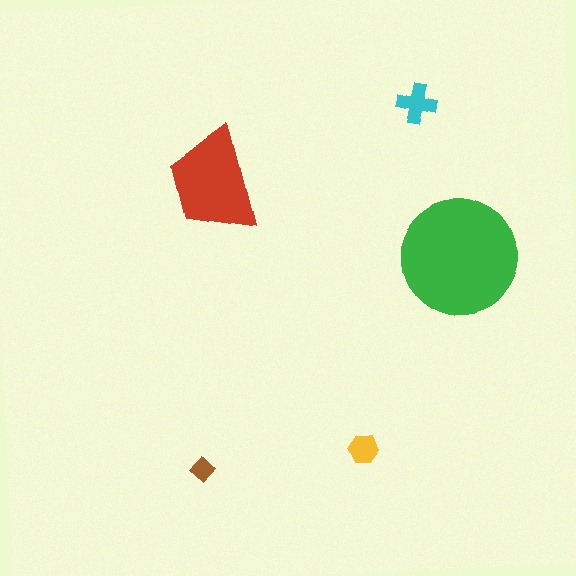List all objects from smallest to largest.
The brown diamond, the yellow hexagon, the cyan cross, the red trapezoid, the green circle.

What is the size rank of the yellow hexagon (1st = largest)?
4th.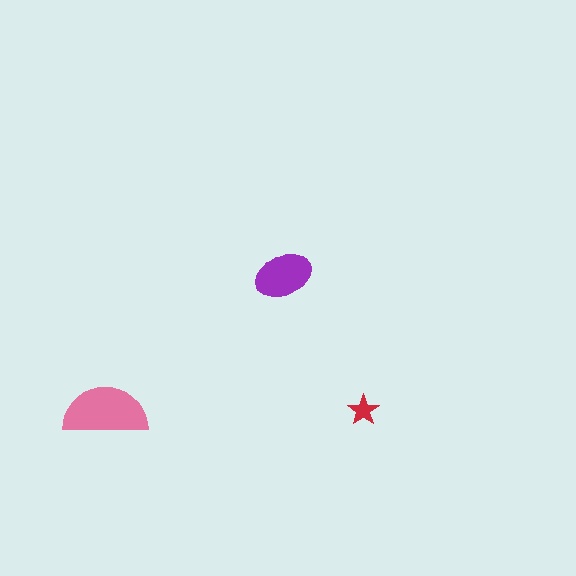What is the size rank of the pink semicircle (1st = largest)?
1st.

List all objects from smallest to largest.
The red star, the purple ellipse, the pink semicircle.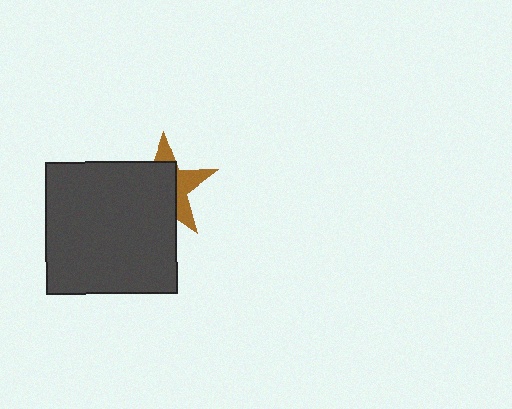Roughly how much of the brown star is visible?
A small part of it is visible (roughly 36%).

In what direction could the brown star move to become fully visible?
The brown star could move toward the upper-right. That would shift it out from behind the dark gray square entirely.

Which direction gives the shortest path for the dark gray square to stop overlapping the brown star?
Moving toward the lower-left gives the shortest separation.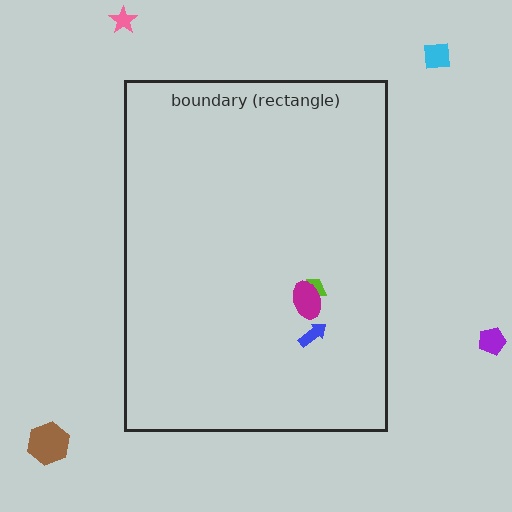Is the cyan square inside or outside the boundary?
Outside.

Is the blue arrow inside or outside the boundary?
Inside.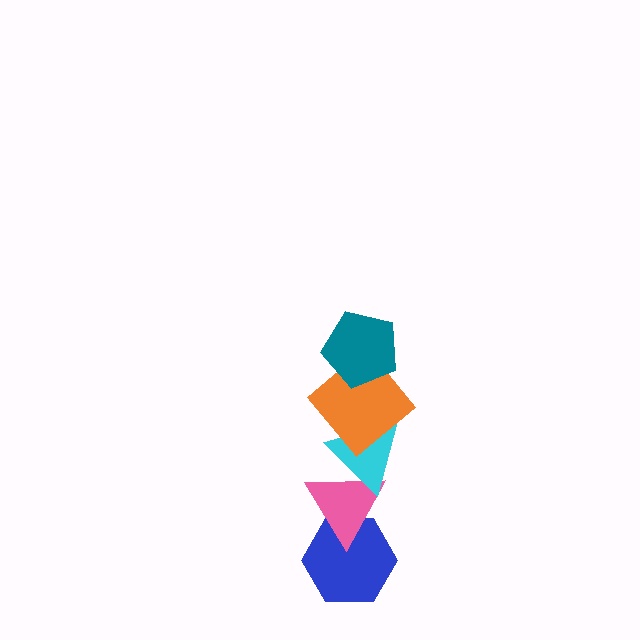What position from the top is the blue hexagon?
The blue hexagon is 5th from the top.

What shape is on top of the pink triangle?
The cyan triangle is on top of the pink triangle.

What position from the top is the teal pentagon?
The teal pentagon is 1st from the top.